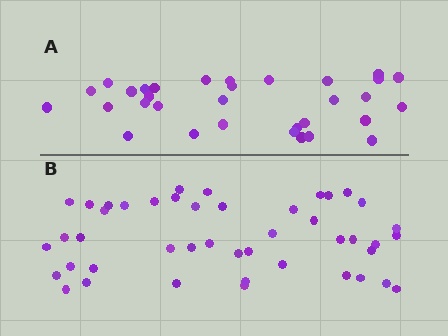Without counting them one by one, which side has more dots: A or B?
Region B (the bottom region) has more dots.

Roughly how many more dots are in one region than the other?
Region B has approximately 15 more dots than region A.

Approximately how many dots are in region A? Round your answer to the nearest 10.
About 30 dots. (The exact count is 32, which rounds to 30.)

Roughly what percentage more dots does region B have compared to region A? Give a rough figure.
About 40% more.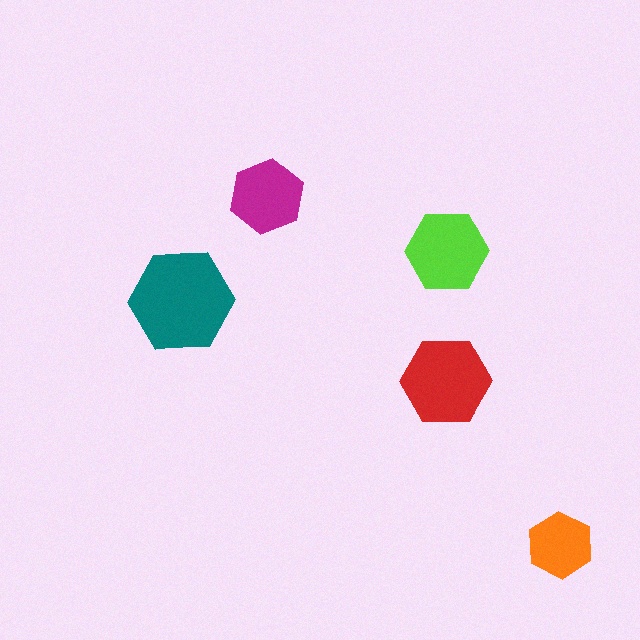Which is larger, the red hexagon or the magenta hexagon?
The red one.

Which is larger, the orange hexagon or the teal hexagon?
The teal one.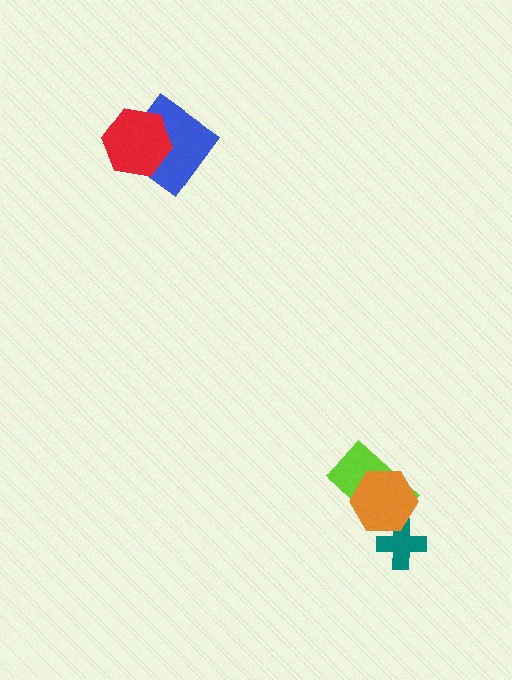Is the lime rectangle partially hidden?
Yes, it is partially covered by another shape.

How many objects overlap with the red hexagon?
1 object overlaps with the red hexagon.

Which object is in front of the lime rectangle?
The orange hexagon is in front of the lime rectangle.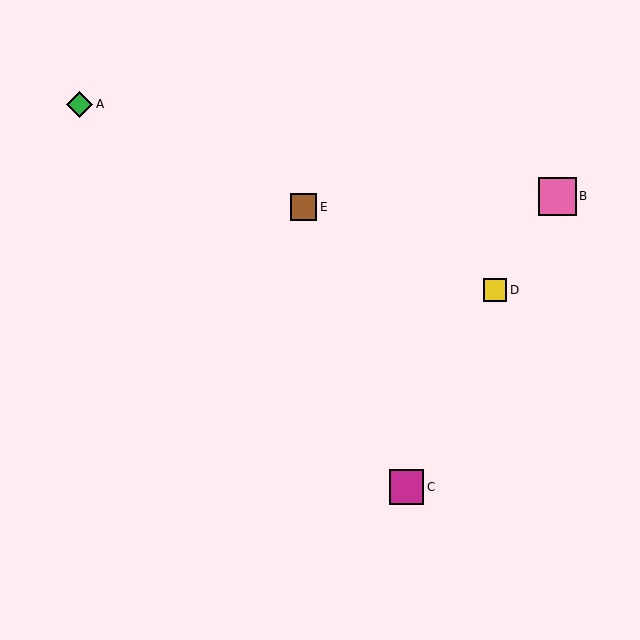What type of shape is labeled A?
Shape A is a green diamond.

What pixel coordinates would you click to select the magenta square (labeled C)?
Click at (406, 487) to select the magenta square C.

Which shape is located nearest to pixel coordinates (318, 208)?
The brown square (labeled E) at (303, 207) is nearest to that location.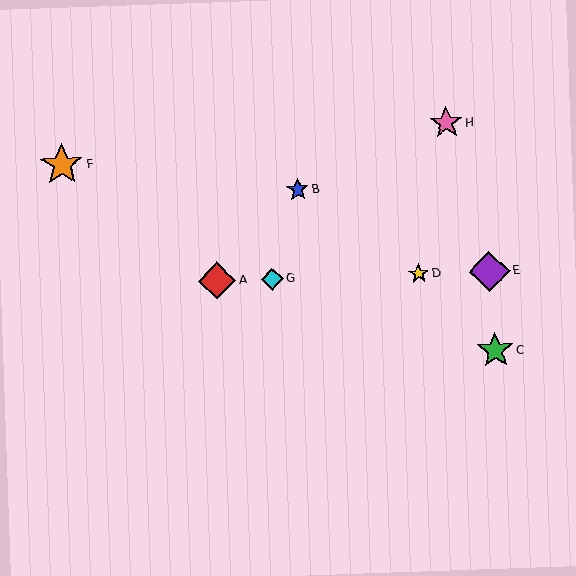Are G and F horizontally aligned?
No, G is at y≈279 and F is at y≈165.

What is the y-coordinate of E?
Object E is at y≈271.